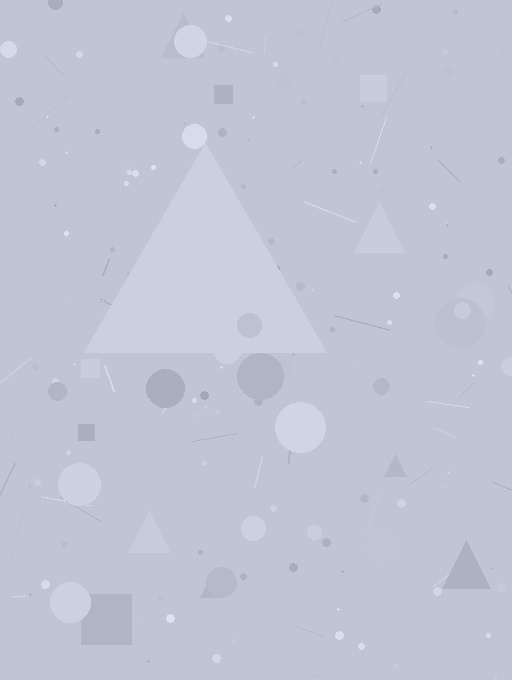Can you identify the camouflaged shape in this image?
The camouflaged shape is a triangle.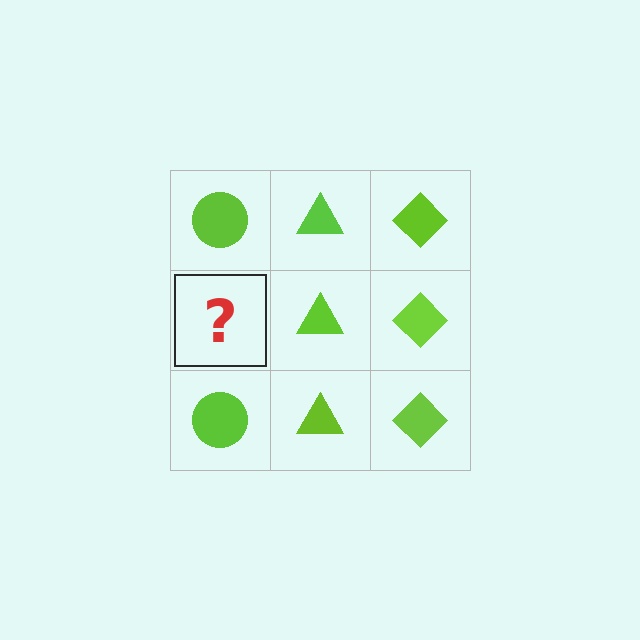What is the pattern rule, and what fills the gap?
The rule is that each column has a consistent shape. The gap should be filled with a lime circle.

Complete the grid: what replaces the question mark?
The question mark should be replaced with a lime circle.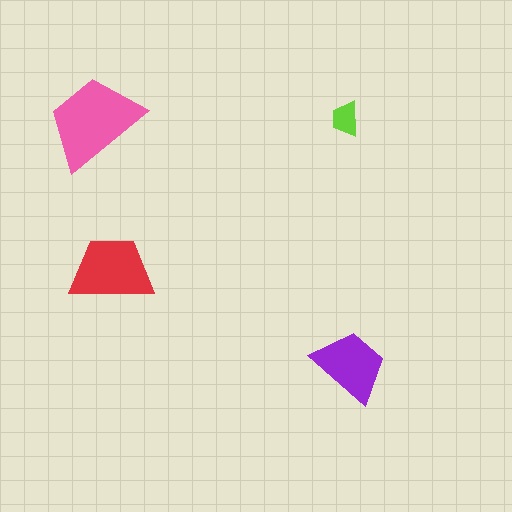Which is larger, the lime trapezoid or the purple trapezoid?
The purple one.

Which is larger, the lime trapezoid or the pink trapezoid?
The pink one.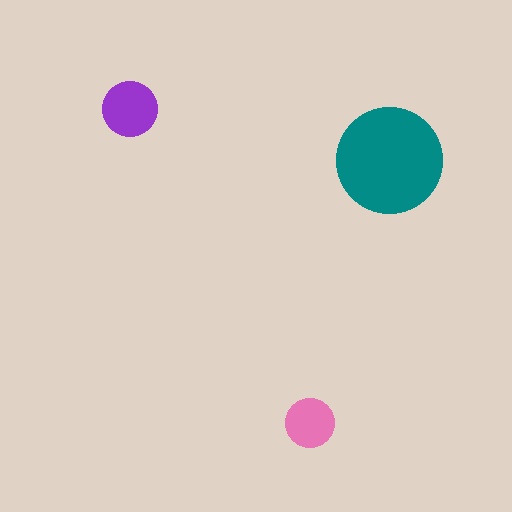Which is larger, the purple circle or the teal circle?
The teal one.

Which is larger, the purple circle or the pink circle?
The purple one.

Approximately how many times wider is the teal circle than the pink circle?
About 2 times wider.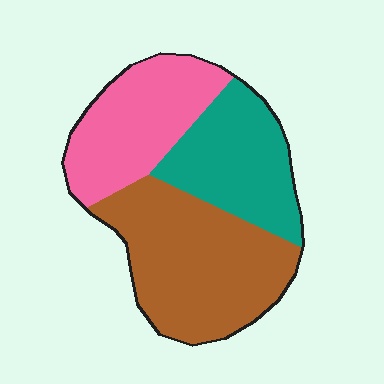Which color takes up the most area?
Brown, at roughly 45%.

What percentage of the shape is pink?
Pink covers around 30% of the shape.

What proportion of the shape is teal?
Teal covers 28% of the shape.